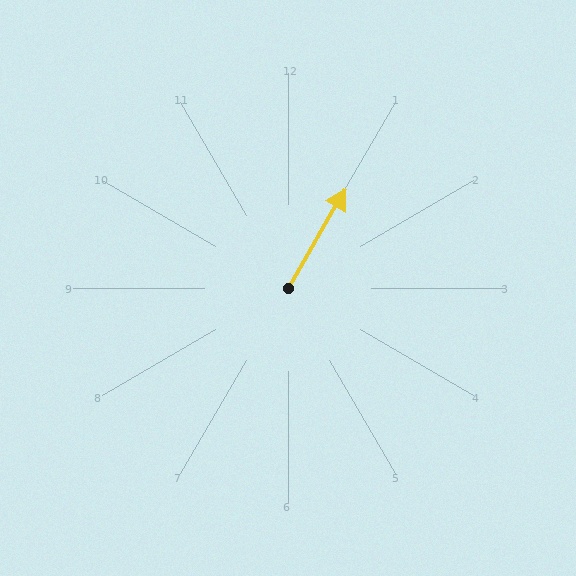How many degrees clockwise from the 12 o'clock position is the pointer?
Approximately 30 degrees.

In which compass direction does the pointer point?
Northeast.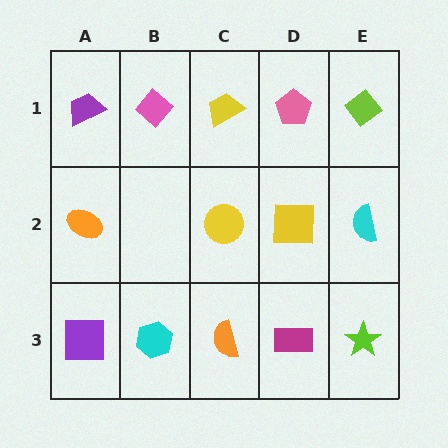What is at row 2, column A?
An orange ellipse.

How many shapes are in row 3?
5 shapes.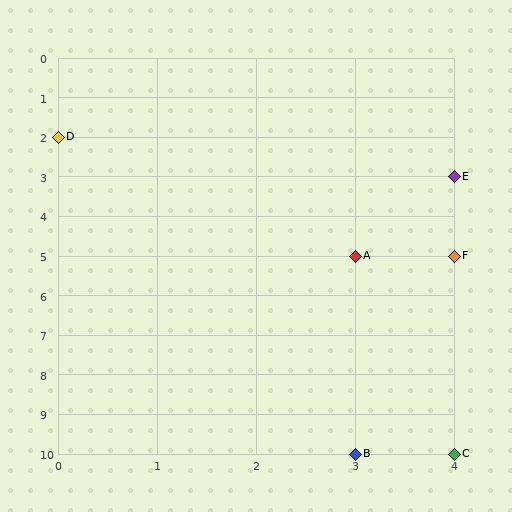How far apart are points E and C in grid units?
Points E and C are 7 rows apart.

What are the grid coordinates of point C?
Point C is at grid coordinates (4, 10).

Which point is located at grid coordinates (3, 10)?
Point B is at (3, 10).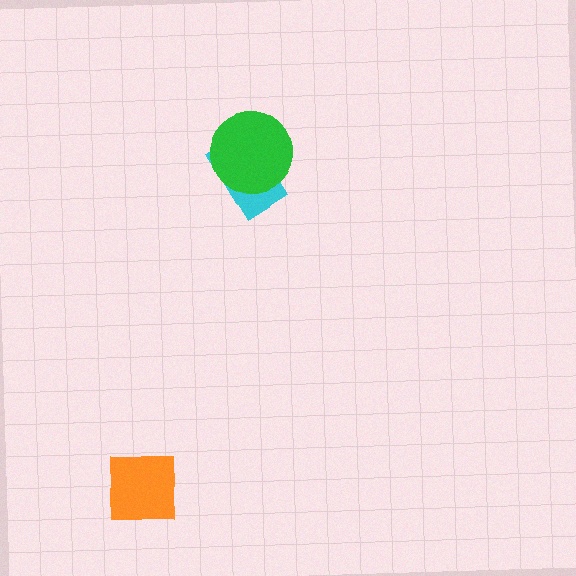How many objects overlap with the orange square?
0 objects overlap with the orange square.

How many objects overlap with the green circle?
1 object overlaps with the green circle.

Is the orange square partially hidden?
No, no other shape covers it.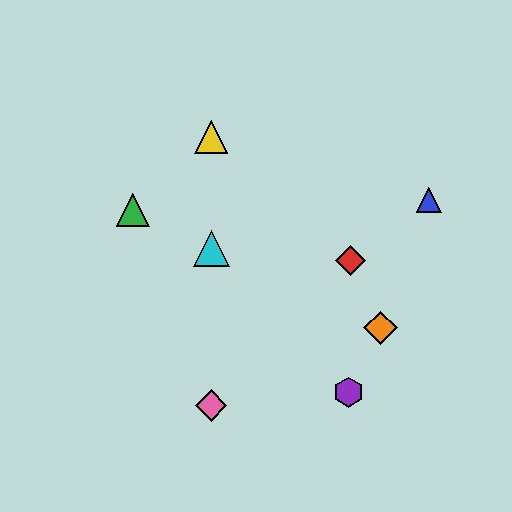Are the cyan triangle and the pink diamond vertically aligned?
Yes, both are at x≈211.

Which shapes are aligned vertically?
The yellow triangle, the cyan triangle, the pink diamond are aligned vertically.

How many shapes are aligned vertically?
3 shapes (the yellow triangle, the cyan triangle, the pink diamond) are aligned vertically.